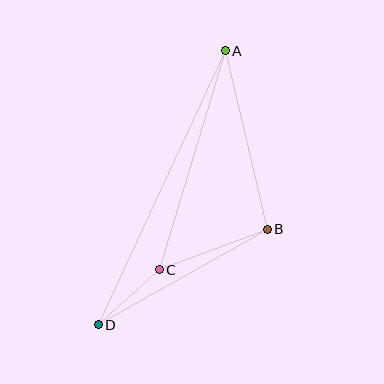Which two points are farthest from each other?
Points A and D are farthest from each other.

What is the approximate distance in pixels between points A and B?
The distance between A and B is approximately 184 pixels.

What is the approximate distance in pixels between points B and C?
The distance between B and C is approximately 115 pixels.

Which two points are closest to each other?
Points C and D are closest to each other.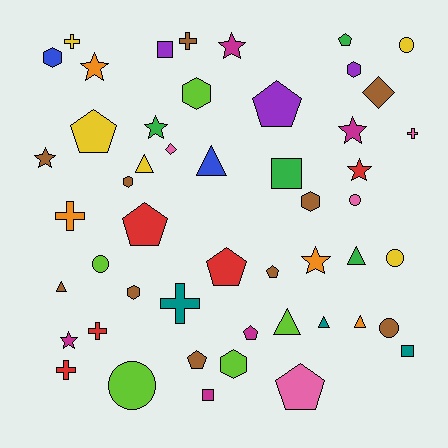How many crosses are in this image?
There are 7 crosses.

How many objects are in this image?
There are 50 objects.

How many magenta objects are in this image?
There are 5 magenta objects.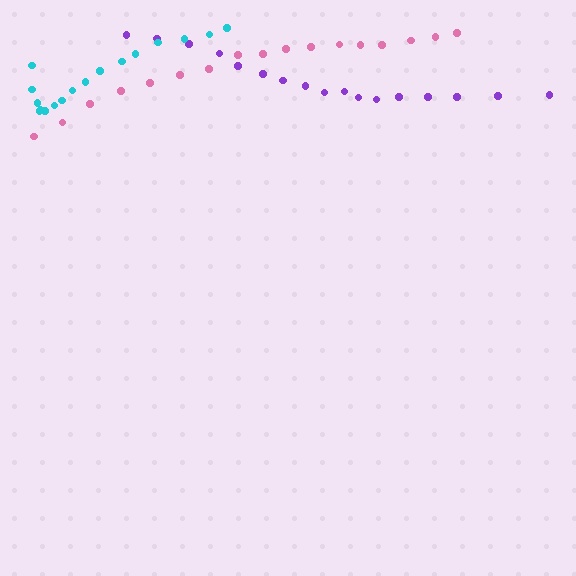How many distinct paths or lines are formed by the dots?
There are 3 distinct paths.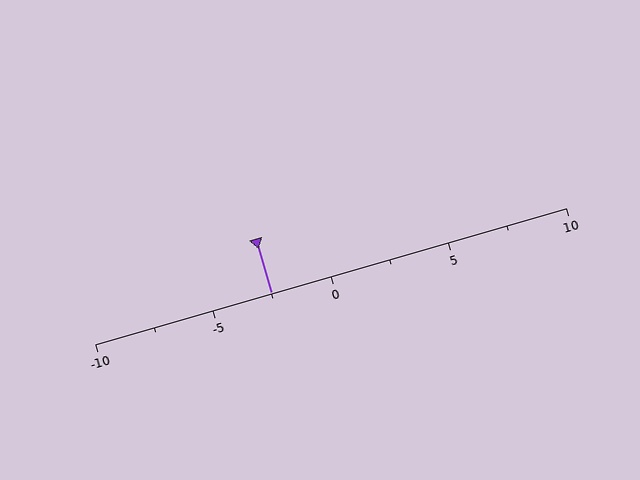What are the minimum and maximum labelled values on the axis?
The axis runs from -10 to 10.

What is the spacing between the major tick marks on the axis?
The major ticks are spaced 5 apart.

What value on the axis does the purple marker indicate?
The marker indicates approximately -2.5.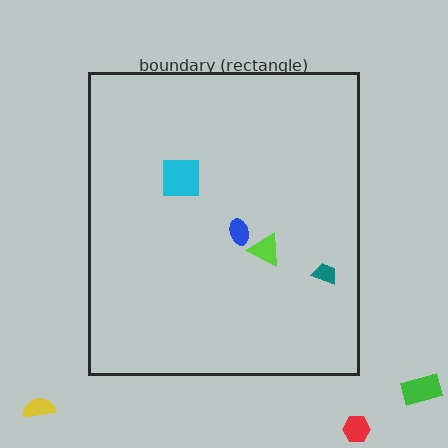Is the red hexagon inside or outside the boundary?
Outside.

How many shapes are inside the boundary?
4 inside, 3 outside.